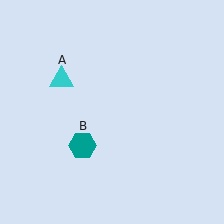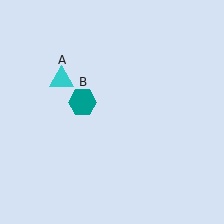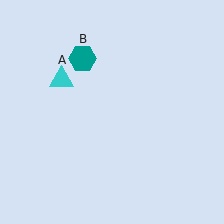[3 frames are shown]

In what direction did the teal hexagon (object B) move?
The teal hexagon (object B) moved up.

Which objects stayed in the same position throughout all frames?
Cyan triangle (object A) remained stationary.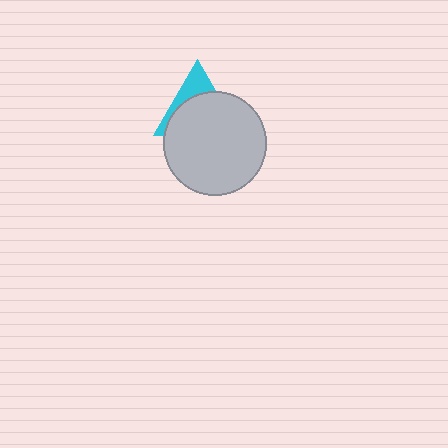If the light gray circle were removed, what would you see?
You would see the complete cyan triangle.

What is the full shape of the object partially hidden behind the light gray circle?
The partially hidden object is a cyan triangle.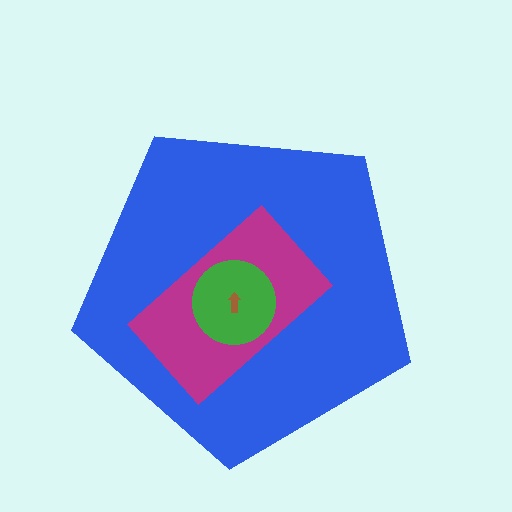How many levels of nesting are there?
4.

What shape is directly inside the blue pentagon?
The magenta rectangle.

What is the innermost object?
The brown arrow.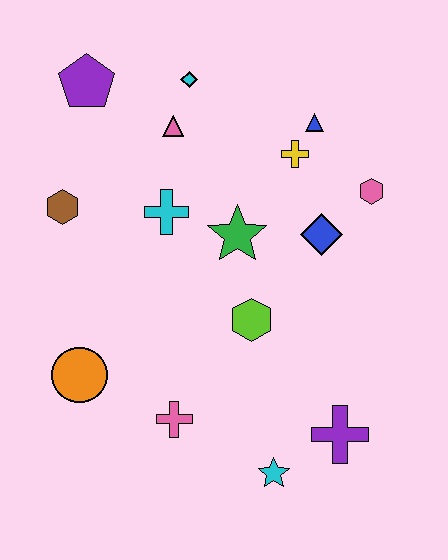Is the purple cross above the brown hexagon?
No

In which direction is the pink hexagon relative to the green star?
The pink hexagon is to the right of the green star.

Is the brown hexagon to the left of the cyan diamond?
Yes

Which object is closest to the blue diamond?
The pink hexagon is closest to the blue diamond.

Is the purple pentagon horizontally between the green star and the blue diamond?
No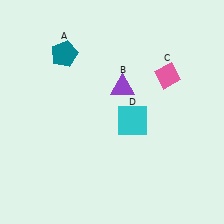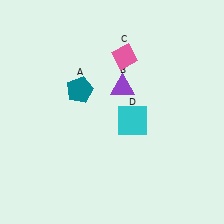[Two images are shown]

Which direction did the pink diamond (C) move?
The pink diamond (C) moved left.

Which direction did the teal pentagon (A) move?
The teal pentagon (A) moved down.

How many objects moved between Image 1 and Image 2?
2 objects moved between the two images.